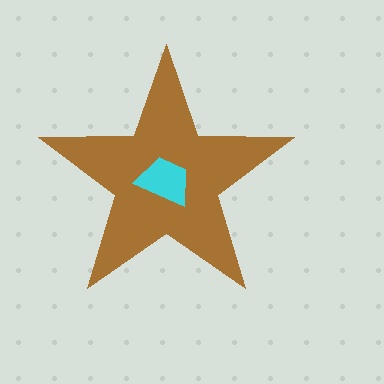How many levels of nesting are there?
2.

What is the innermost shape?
The cyan trapezoid.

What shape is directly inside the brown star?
The cyan trapezoid.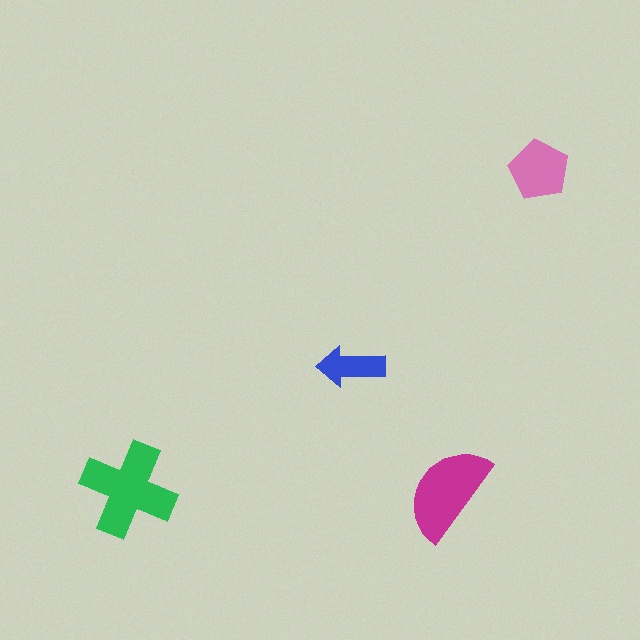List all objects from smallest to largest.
The blue arrow, the pink pentagon, the magenta semicircle, the green cross.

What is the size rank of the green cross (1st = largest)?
1st.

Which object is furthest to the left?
The green cross is leftmost.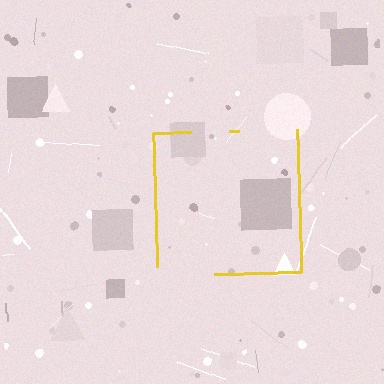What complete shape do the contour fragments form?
The contour fragments form a square.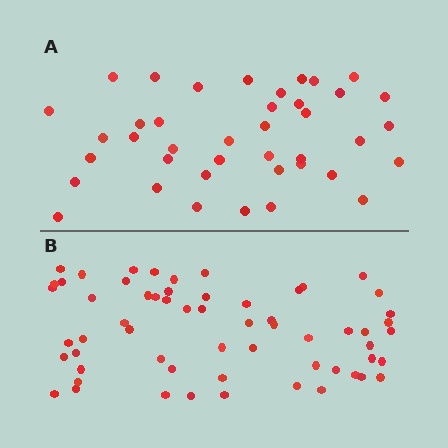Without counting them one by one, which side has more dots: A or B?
Region B (the bottom region) has more dots.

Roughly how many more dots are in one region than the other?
Region B has approximately 20 more dots than region A.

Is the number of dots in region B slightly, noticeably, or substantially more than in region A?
Region B has substantially more. The ratio is roughly 1.5 to 1.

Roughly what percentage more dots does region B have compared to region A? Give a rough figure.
About 50% more.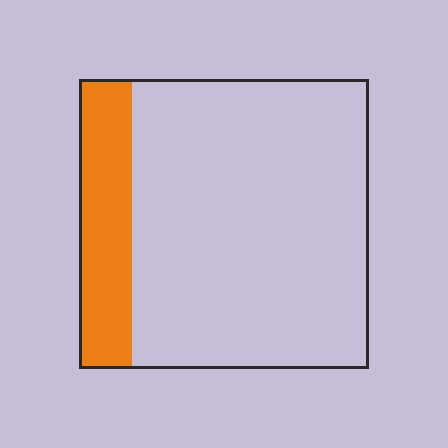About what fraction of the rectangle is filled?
About one sixth (1/6).